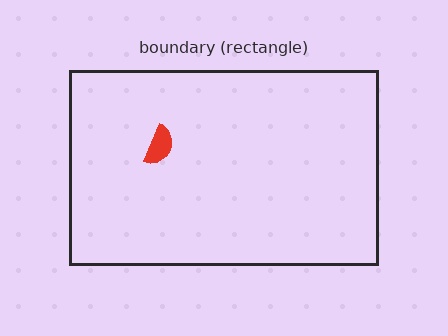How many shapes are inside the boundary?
1 inside, 0 outside.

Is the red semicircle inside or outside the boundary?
Inside.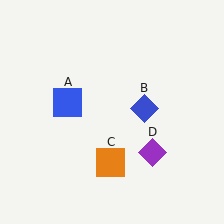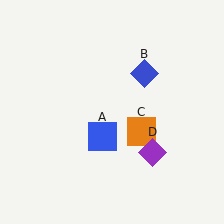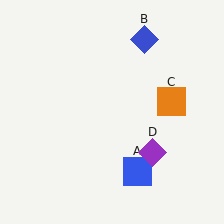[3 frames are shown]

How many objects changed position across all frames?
3 objects changed position: blue square (object A), blue diamond (object B), orange square (object C).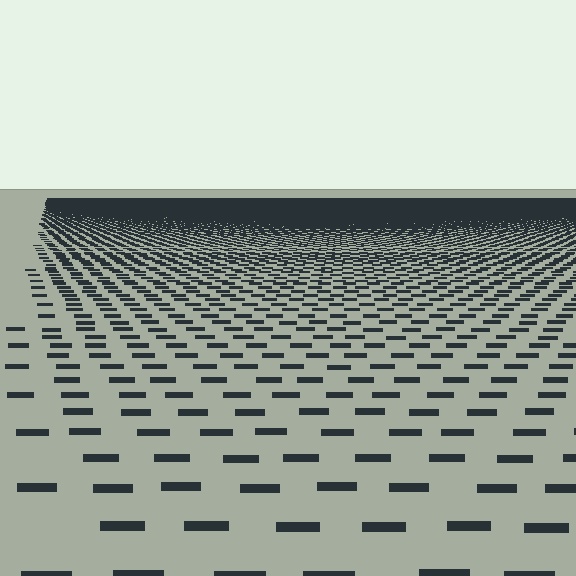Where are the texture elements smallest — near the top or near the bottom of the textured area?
Near the top.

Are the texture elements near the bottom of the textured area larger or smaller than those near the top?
Larger. Near the bottom, elements are closer to the viewer and appear at a bigger on-screen size.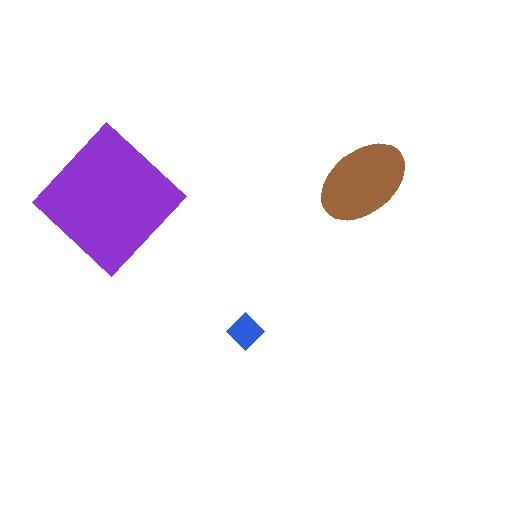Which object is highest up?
The brown ellipse is topmost.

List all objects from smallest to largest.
The blue diamond, the brown ellipse, the purple diamond.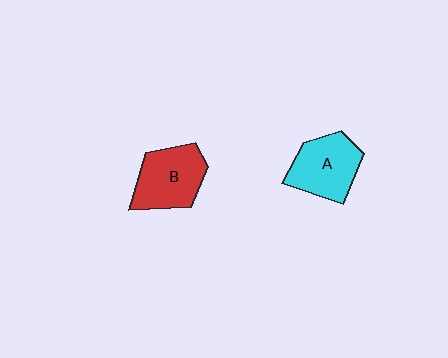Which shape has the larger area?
Shape B (red).